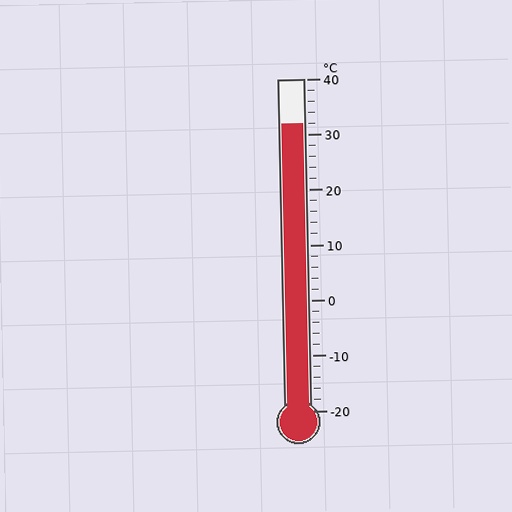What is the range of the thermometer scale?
The thermometer scale ranges from -20°C to 40°C.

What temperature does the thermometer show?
The thermometer shows approximately 32°C.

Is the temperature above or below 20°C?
The temperature is above 20°C.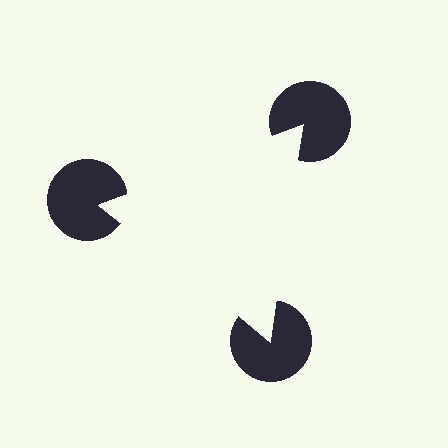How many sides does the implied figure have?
3 sides.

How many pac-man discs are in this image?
There are 3 — one at each vertex of the illusory triangle.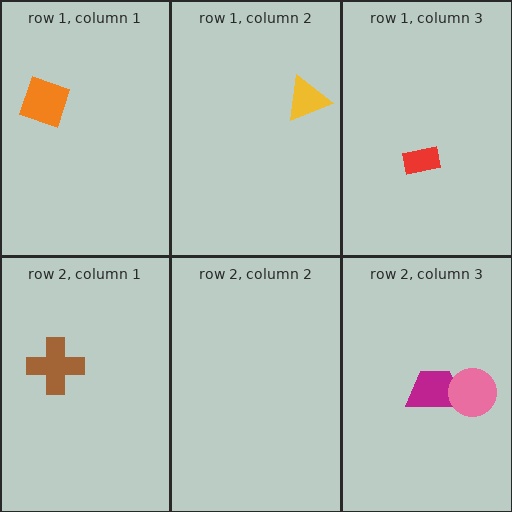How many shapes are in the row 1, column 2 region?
1.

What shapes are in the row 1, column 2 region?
The yellow triangle.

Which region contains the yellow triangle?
The row 1, column 2 region.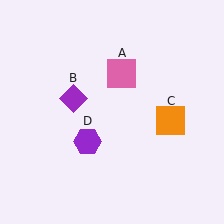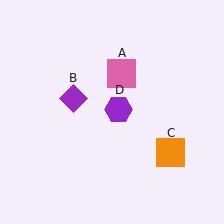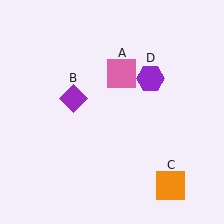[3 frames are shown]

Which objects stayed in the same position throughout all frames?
Pink square (object A) and purple diamond (object B) remained stationary.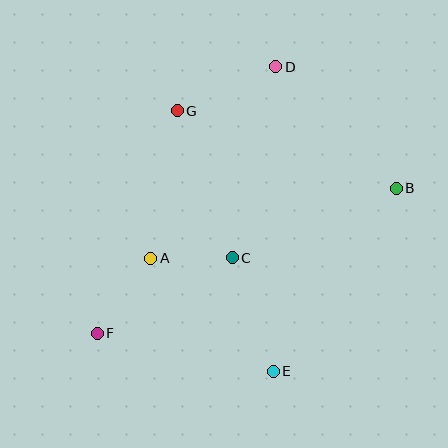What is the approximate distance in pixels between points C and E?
The distance between C and E is approximately 120 pixels.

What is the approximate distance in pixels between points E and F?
The distance between E and F is approximately 180 pixels.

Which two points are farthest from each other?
Points B and F are farthest from each other.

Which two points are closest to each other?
Points A and C are closest to each other.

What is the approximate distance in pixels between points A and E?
The distance between A and E is approximately 166 pixels.